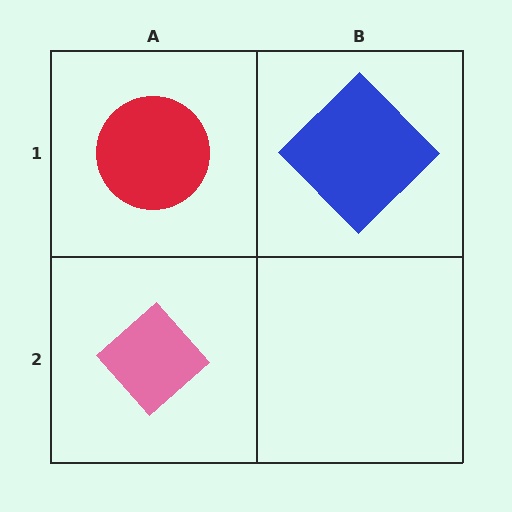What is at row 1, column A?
A red circle.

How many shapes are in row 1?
2 shapes.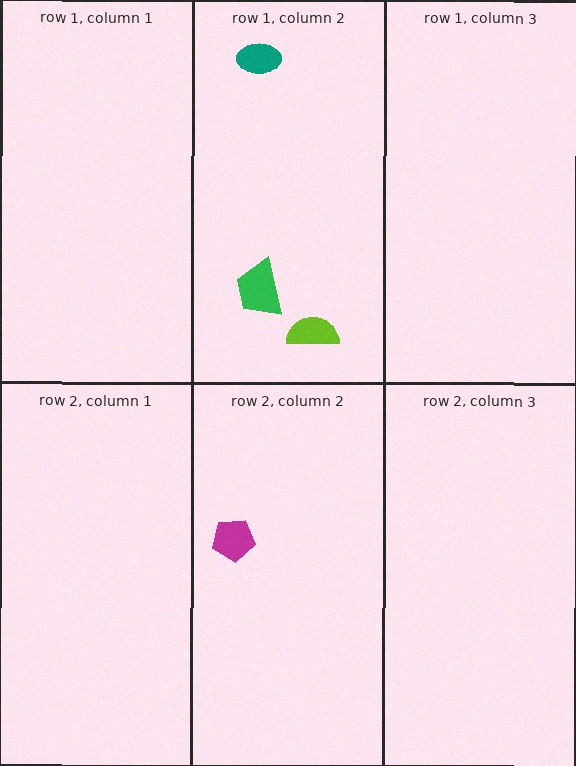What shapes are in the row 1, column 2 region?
The teal ellipse, the lime semicircle, the green trapezoid.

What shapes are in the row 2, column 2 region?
The magenta pentagon.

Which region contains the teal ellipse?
The row 1, column 2 region.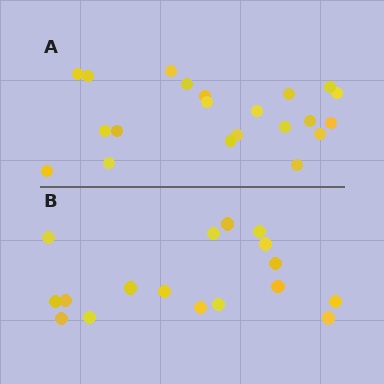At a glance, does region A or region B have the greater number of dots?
Region A (the top region) has more dots.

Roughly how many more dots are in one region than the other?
Region A has about 4 more dots than region B.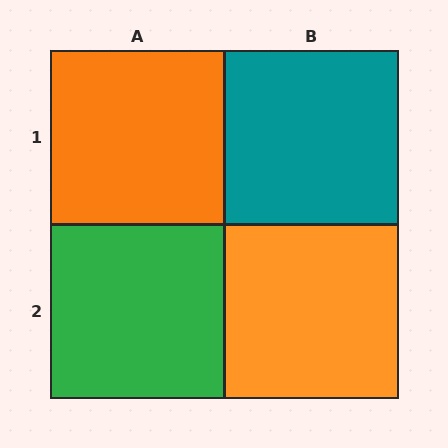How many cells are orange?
2 cells are orange.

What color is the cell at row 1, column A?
Orange.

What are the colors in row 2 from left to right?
Green, orange.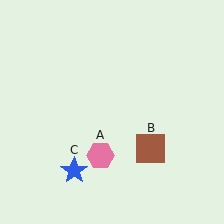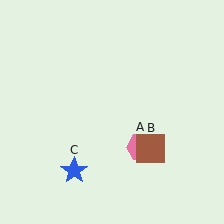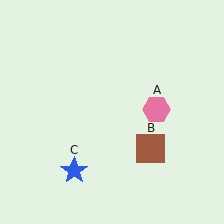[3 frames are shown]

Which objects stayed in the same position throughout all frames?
Brown square (object B) and blue star (object C) remained stationary.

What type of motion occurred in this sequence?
The pink hexagon (object A) rotated counterclockwise around the center of the scene.